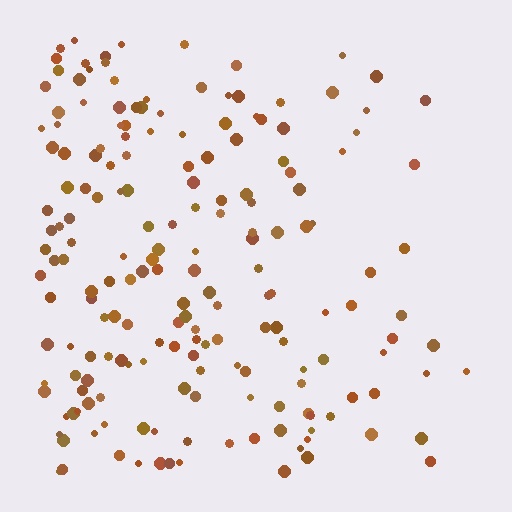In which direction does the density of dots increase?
From right to left, with the left side densest.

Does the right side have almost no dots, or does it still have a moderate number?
Still a moderate number, just noticeably fewer than the left.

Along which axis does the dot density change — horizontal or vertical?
Horizontal.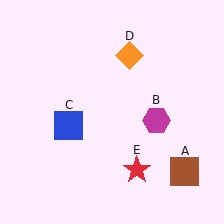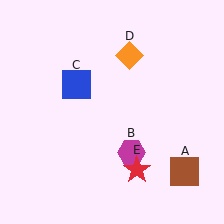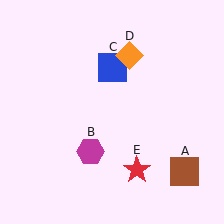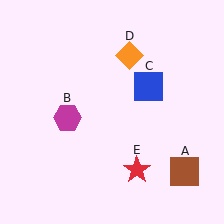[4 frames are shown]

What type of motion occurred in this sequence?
The magenta hexagon (object B), blue square (object C) rotated clockwise around the center of the scene.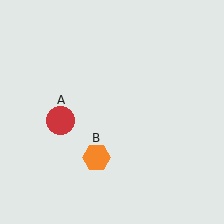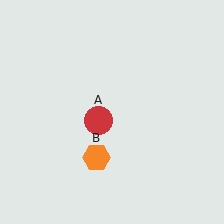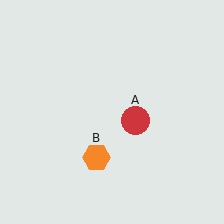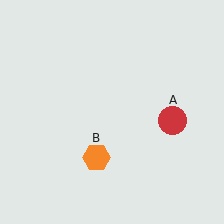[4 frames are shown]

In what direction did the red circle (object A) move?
The red circle (object A) moved right.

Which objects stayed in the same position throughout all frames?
Orange hexagon (object B) remained stationary.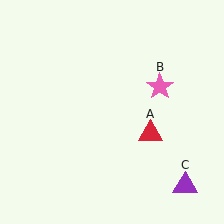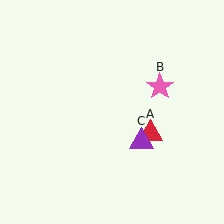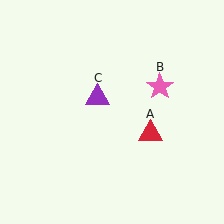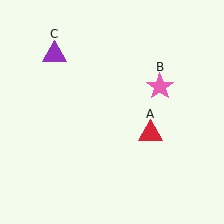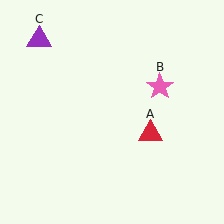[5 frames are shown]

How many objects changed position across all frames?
1 object changed position: purple triangle (object C).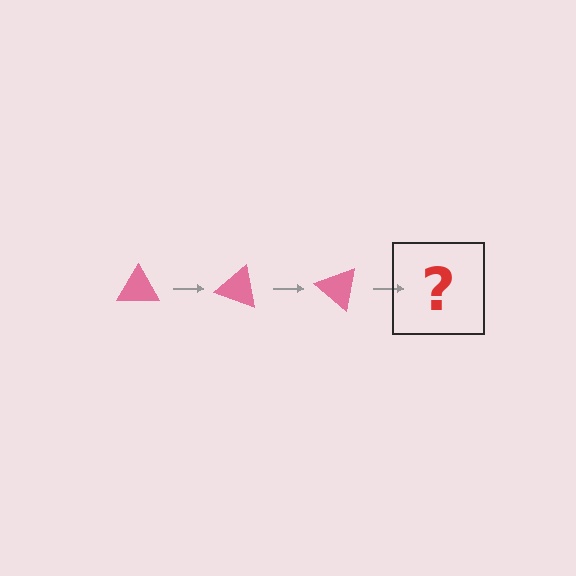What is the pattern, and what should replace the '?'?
The pattern is that the triangle rotates 20 degrees each step. The '?' should be a pink triangle rotated 60 degrees.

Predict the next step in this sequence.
The next step is a pink triangle rotated 60 degrees.